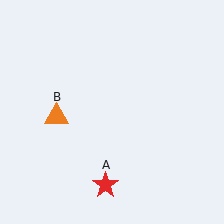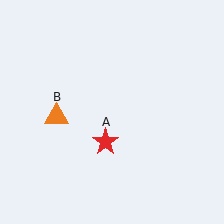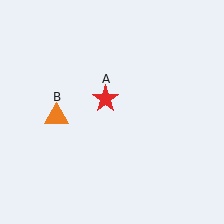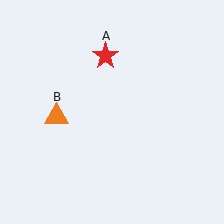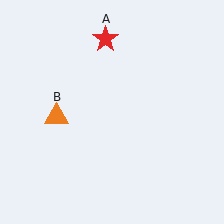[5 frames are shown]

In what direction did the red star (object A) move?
The red star (object A) moved up.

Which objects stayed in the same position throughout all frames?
Orange triangle (object B) remained stationary.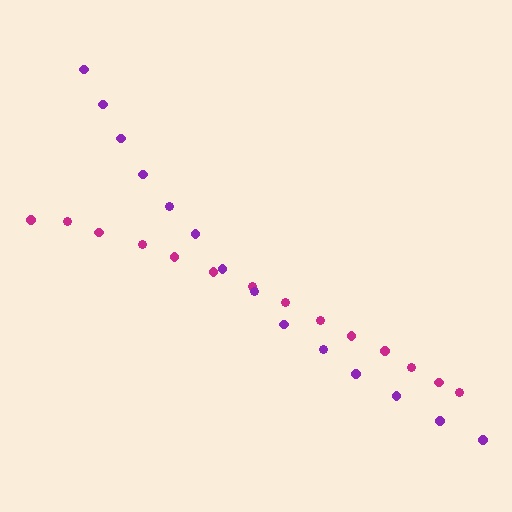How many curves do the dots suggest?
There are 2 distinct paths.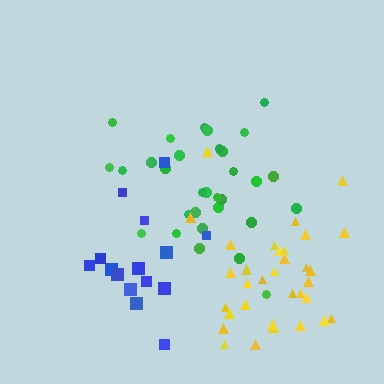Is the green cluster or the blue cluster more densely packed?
Green.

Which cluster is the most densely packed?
Yellow.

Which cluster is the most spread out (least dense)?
Blue.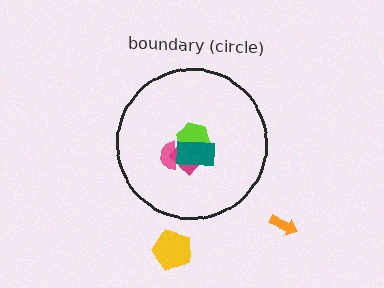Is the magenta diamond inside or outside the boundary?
Inside.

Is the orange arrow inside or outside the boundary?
Outside.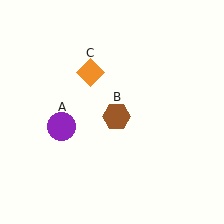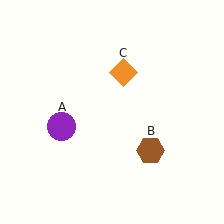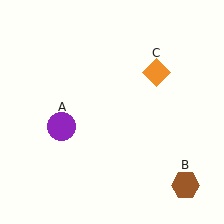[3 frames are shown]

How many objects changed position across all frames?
2 objects changed position: brown hexagon (object B), orange diamond (object C).